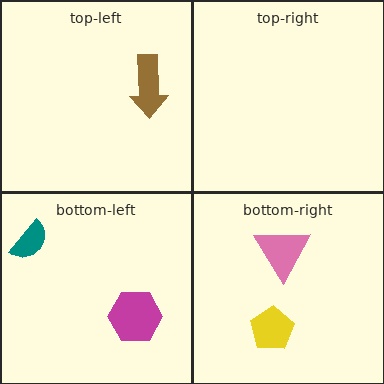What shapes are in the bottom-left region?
The teal semicircle, the magenta hexagon.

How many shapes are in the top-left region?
1.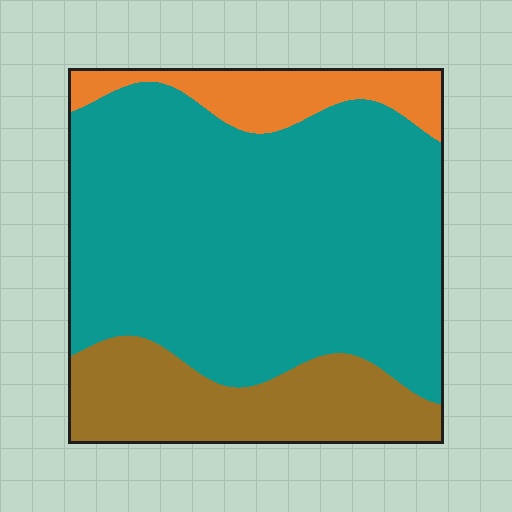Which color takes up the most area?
Teal, at roughly 70%.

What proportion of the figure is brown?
Brown takes up less than a quarter of the figure.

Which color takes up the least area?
Orange, at roughly 10%.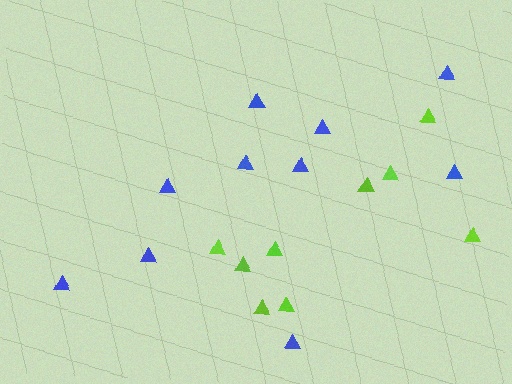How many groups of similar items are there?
There are 2 groups: one group of lime triangles (9) and one group of blue triangles (10).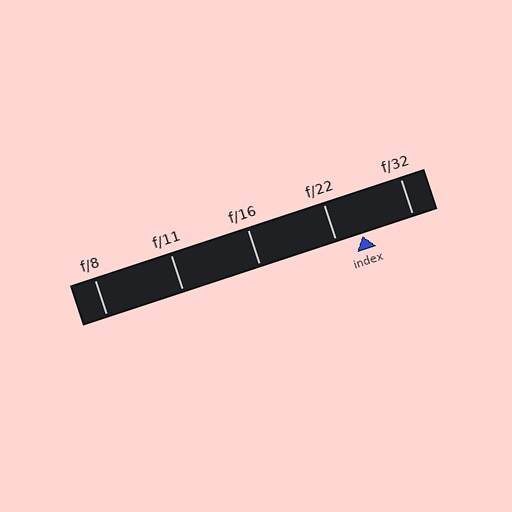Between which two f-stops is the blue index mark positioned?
The index mark is between f/22 and f/32.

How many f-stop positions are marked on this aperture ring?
There are 5 f-stop positions marked.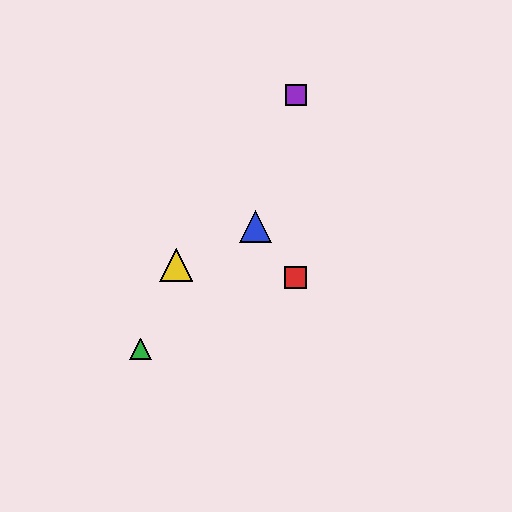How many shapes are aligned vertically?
2 shapes (the red square, the purple square) are aligned vertically.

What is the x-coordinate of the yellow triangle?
The yellow triangle is at x≈176.